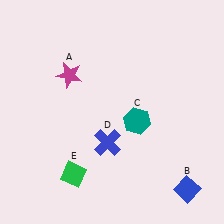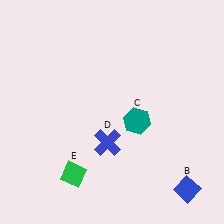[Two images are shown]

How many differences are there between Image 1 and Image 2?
There is 1 difference between the two images.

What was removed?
The magenta star (A) was removed in Image 2.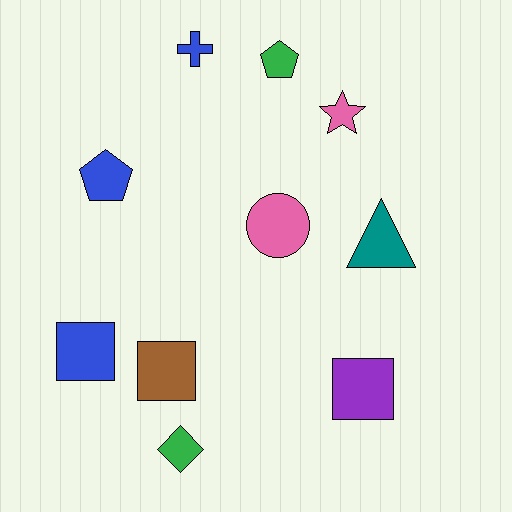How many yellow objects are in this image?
There are no yellow objects.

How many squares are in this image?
There are 3 squares.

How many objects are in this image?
There are 10 objects.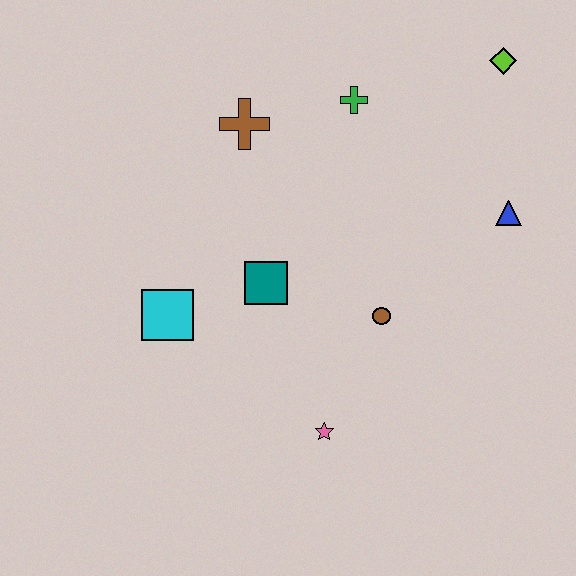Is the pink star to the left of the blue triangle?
Yes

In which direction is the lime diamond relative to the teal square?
The lime diamond is to the right of the teal square.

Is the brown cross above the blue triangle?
Yes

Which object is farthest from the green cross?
The pink star is farthest from the green cross.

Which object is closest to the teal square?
The cyan square is closest to the teal square.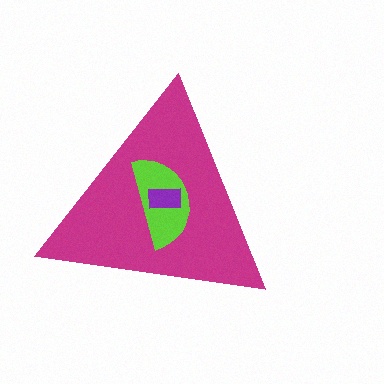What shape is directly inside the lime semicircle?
The purple rectangle.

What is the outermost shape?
The magenta triangle.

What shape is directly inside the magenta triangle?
The lime semicircle.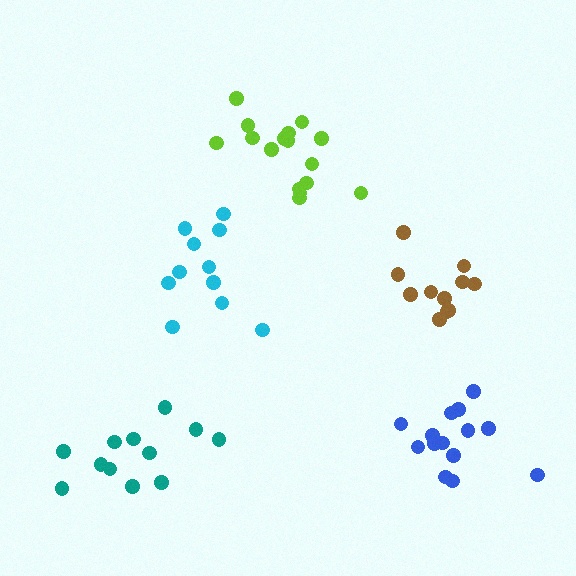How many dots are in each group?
Group 1: 11 dots, Group 2: 12 dots, Group 3: 11 dots, Group 4: 16 dots, Group 5: 14 dots (64 total).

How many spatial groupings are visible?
There are 5 spatial groupings.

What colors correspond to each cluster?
The clusters are colored: cyan, teal, brown, lime, blue.